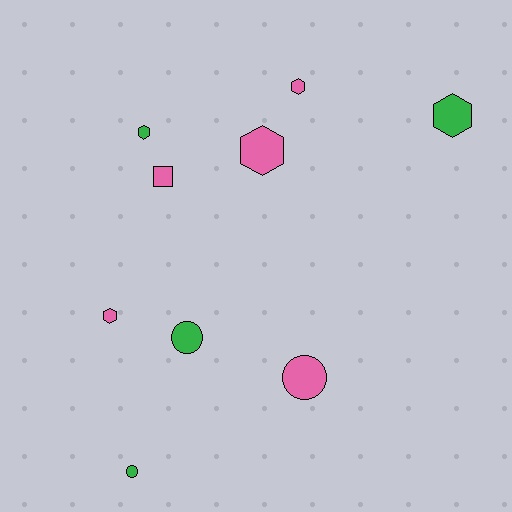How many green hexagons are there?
There are 2 green hexagons.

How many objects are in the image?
There are 9 objects.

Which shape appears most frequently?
Hexagon, with 5 objects.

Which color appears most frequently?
Pink, with 5 objects.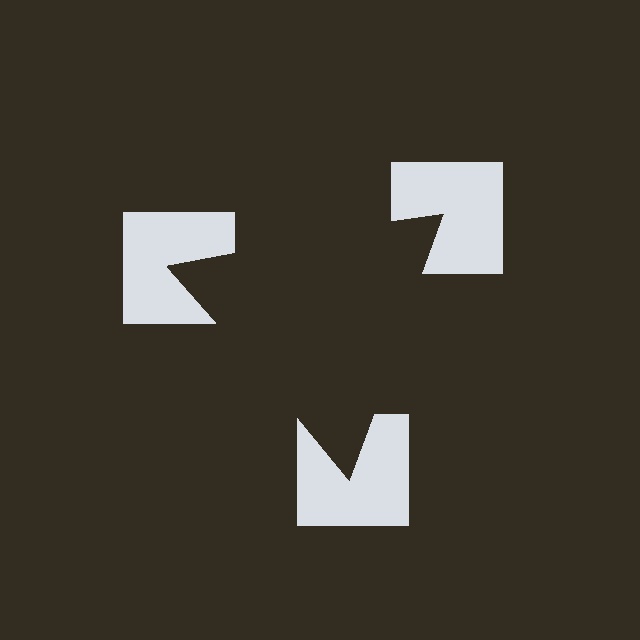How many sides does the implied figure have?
3 sides.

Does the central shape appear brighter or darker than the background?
It typically appears slightly darker than the background, even though no actual brightness change is drawn.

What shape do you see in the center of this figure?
An illusory triangle — its edges are inferred from the aligned wedge cuts in the notched squares, not physically drawn.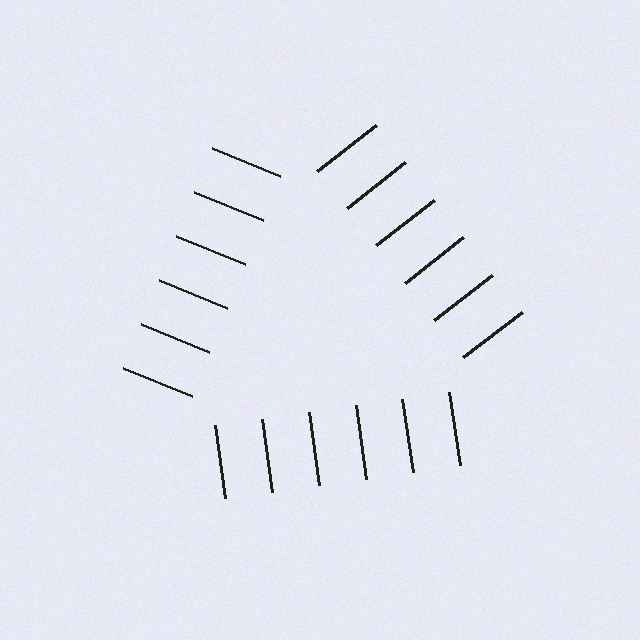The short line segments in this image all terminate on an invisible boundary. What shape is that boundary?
An illusory triangle — the line segments terminate on its edges but no continuous stroke is drawn.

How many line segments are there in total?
18 — 6 along each of the 3 edges.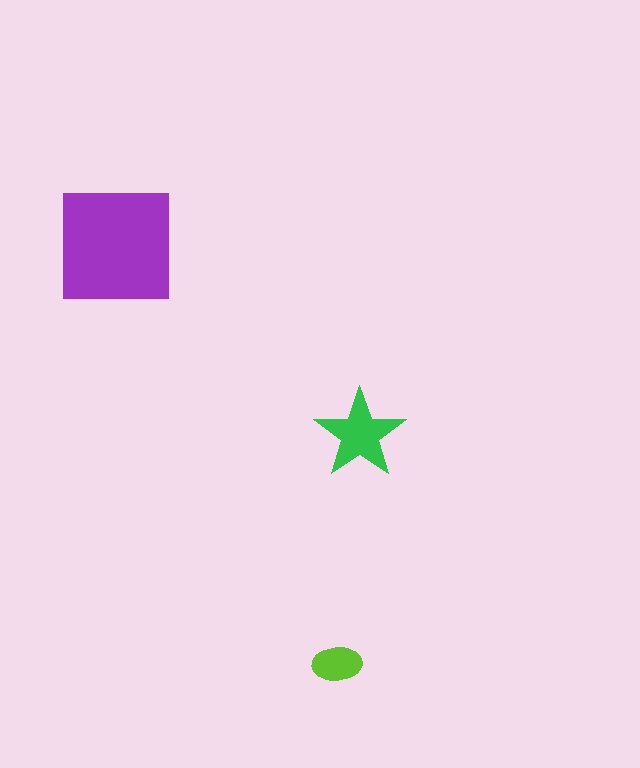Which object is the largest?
The purple square.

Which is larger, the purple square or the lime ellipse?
The purple square.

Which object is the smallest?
The lime ellipse.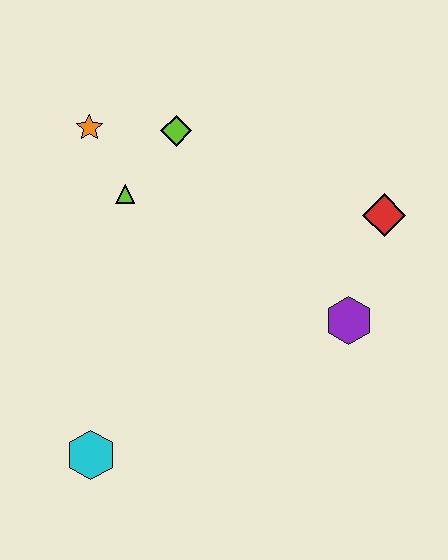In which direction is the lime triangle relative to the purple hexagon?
The lime triangle is to the left of the purple hexagon.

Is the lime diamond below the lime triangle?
No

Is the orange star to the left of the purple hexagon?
Yes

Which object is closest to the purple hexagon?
The red diamond is closest to the purple hexagon.